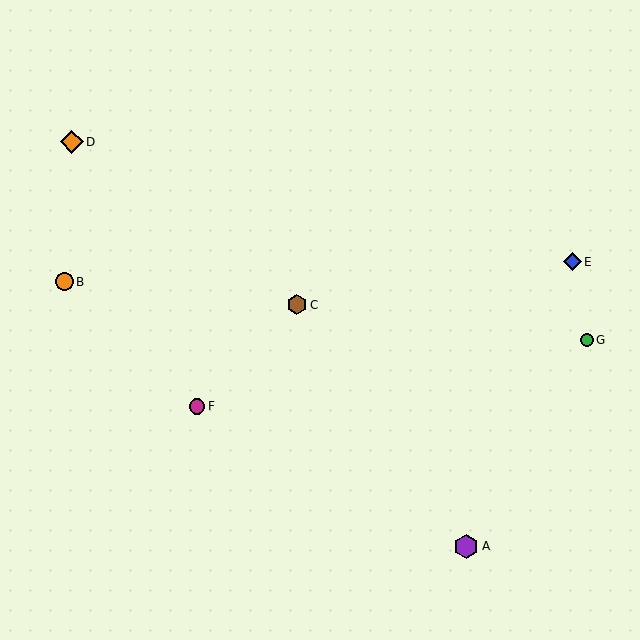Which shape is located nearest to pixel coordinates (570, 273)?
The blue diamond (labeled E) at (573, 262) is nearest to that location.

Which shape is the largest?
The purple hexagon (labeled A) is the largest.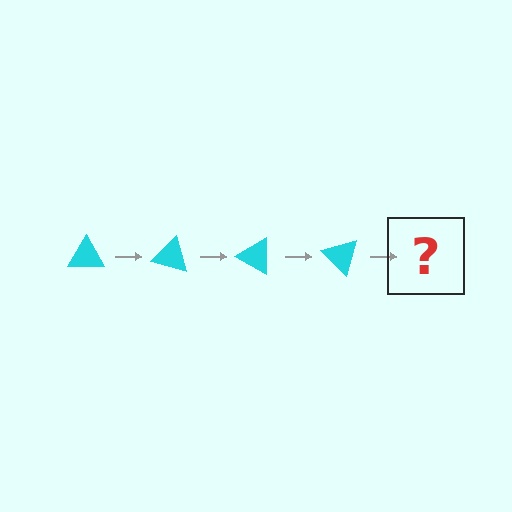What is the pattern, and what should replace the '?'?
The pattern is that the triangle rotates 15 degrees each step. The '?' should be a cyan triangle rotated 60 degrees.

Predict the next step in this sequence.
The next step is a cyan triangle rotated 60 degrees.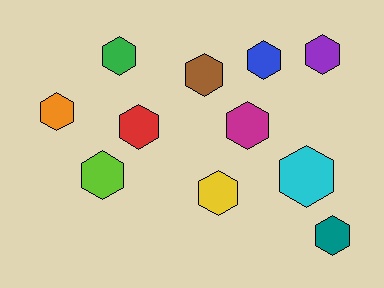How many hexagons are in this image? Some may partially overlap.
There are 11 hexagons.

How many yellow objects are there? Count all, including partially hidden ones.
There is 1 yellow object.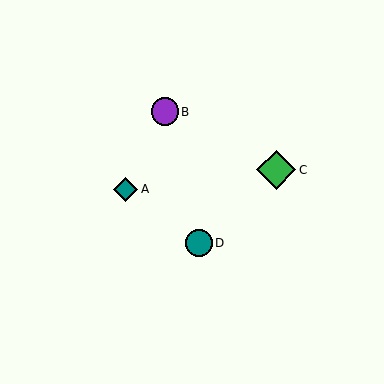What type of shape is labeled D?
Shape D is a teal circle.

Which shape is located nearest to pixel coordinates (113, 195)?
The teal diamond (labeled A) at (126, 189) is nearest to that location.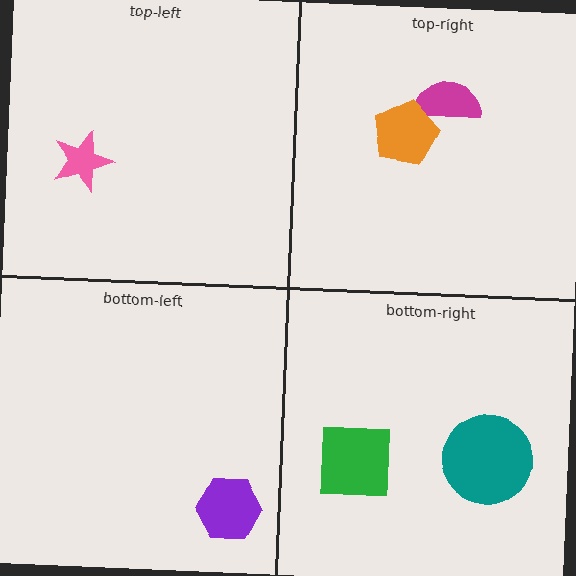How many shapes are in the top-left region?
1.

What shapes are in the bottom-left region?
The purple hexagon.